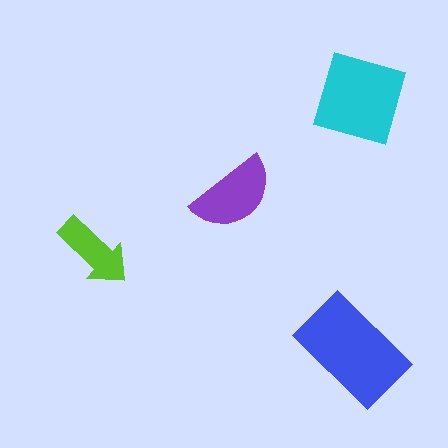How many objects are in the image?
There are 4 objects in the image.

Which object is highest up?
The cyan square is topmost.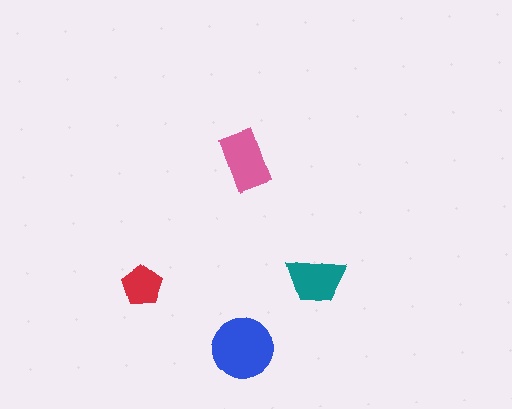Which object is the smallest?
The red pentagon.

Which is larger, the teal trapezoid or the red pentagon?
The teal trapezoid.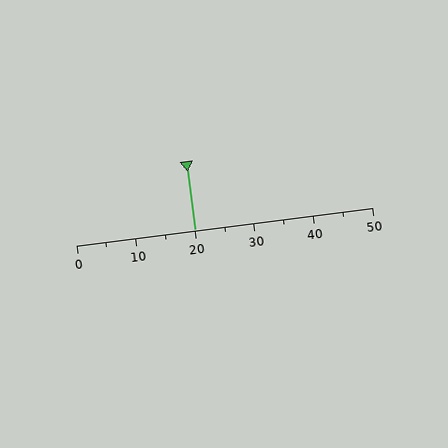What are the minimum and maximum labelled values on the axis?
The axis runs from 0 to 50.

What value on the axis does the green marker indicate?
The marker indicates approximately 20.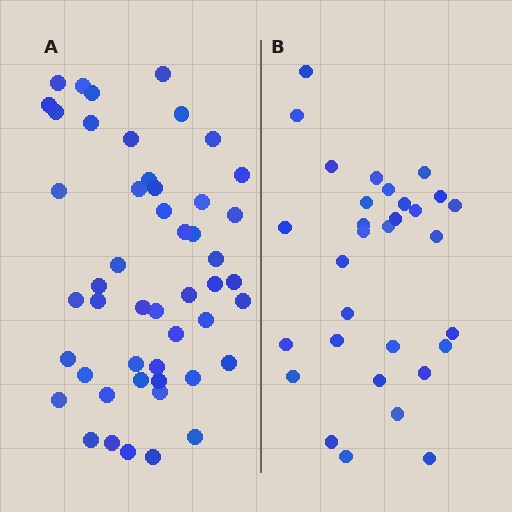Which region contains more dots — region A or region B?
Region A (the left region) has more dots.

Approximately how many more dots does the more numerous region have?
Region A has approximately 20 more dots than region B.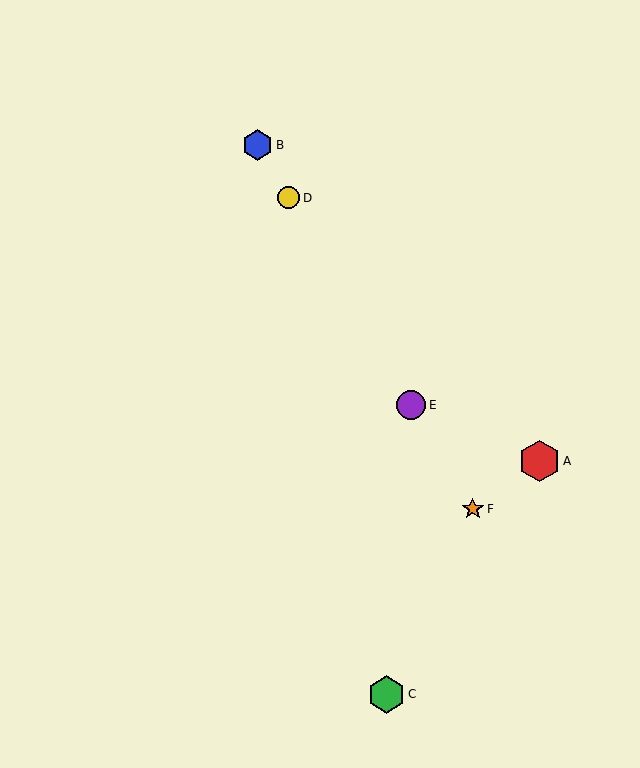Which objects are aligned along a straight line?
Objects B, D, E, F are aligned along a straight line.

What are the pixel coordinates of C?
Object C is at (386, 694).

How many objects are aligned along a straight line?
4 objects (B, D, E, F) are aligned along a straight line.